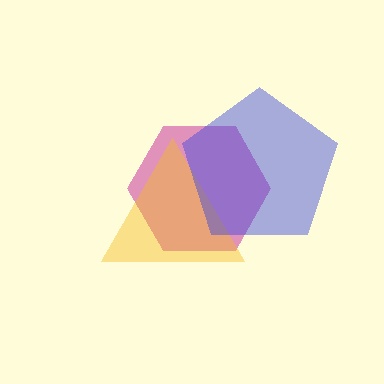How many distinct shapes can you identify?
There are 3 distinct shapes: a magenta hexagon, a yellow triangle, a blue pentagon.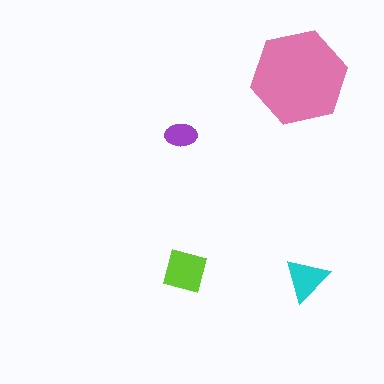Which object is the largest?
The pink hexagon.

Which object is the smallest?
The purple ellipse.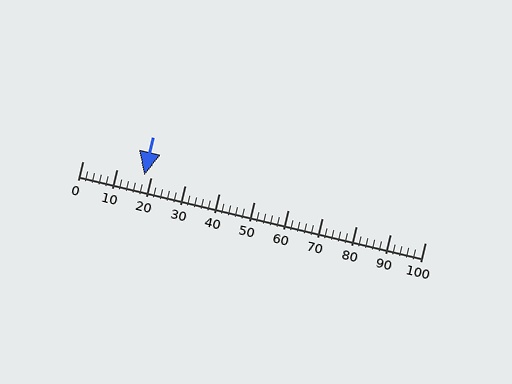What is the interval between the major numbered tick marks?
The major tick marks are spaced 10 units apart.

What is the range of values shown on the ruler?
The ruler shows values from 0 to 100.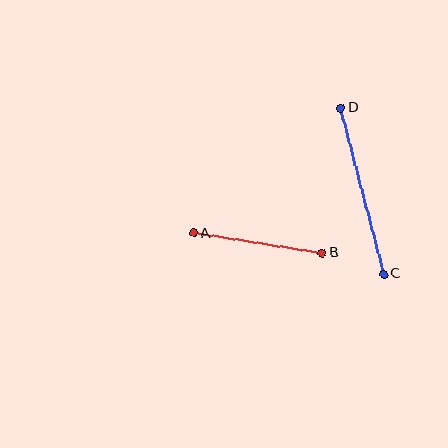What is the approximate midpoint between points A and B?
The midpoint is at approximately (258, 243) pixels.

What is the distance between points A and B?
The distance is approximately 130 pixels.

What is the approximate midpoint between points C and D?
The midpoint is at approximately (362, 191) pixels.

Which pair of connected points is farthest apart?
Points C and D are farthest apart.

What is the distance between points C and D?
The distance is approximately 172 pixels.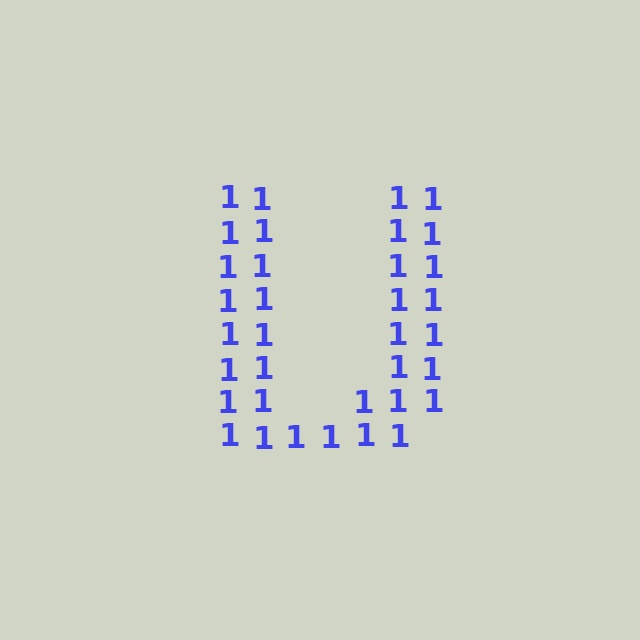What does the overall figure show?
The overall figure shows the letter U.